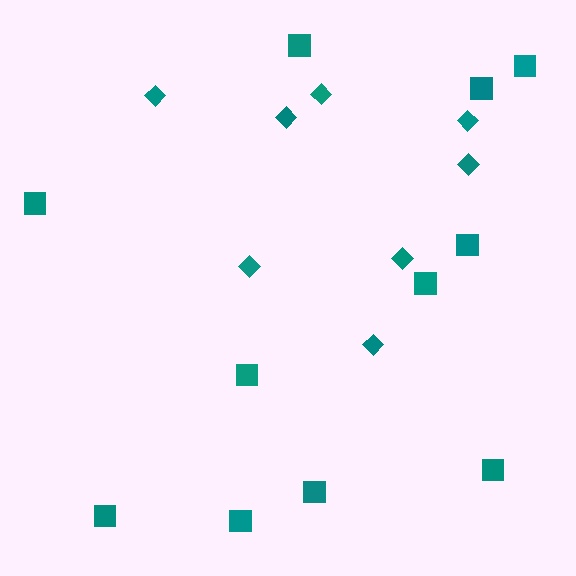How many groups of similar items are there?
There are 2 groups: one group of squares (11) and one group of diamonds (8).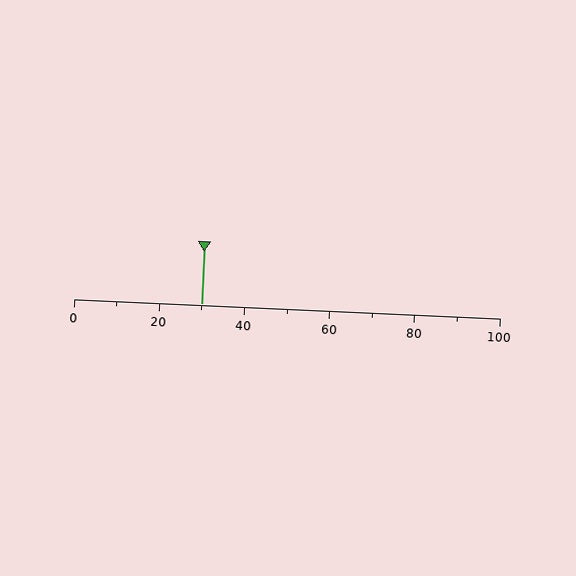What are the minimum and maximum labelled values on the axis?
The axis runs from 0 to 100.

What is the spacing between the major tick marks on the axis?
The major ticks are spaced 20 apart.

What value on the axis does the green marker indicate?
The marker indicates approximately 30.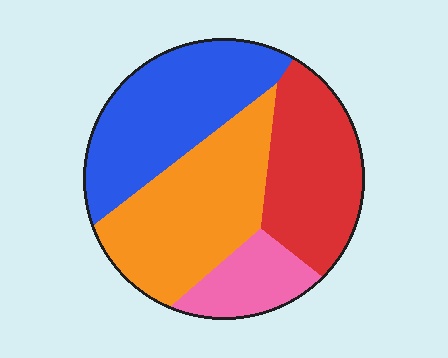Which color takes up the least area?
Pink, at roughly 10%.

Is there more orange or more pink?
Orange.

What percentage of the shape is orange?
Orange takes up about one third (1/3) of the shape.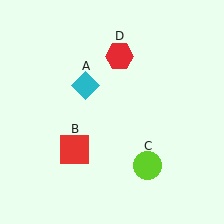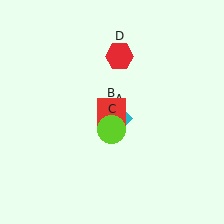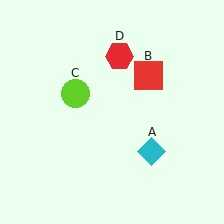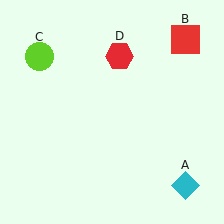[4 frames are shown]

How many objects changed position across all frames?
3 objects changed position: cyan diamond (object A), red square (object B), lime circle (object C).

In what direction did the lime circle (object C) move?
The lime circle (object C) moved up and to the left.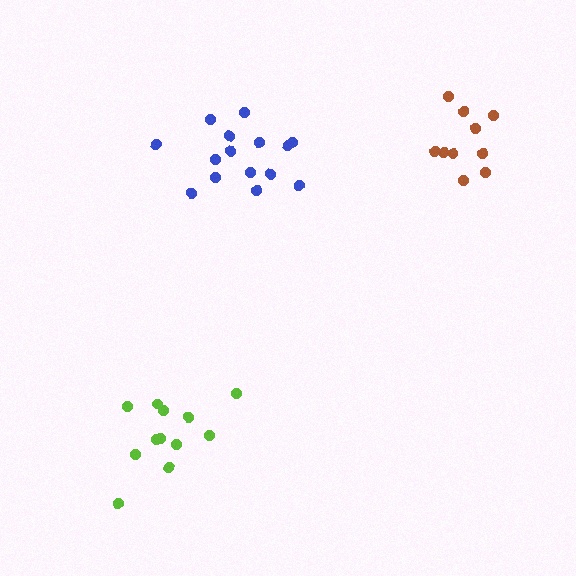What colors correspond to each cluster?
The clusters are colored: blue, brown, lime.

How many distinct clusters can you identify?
There are 3 distinct clusters.